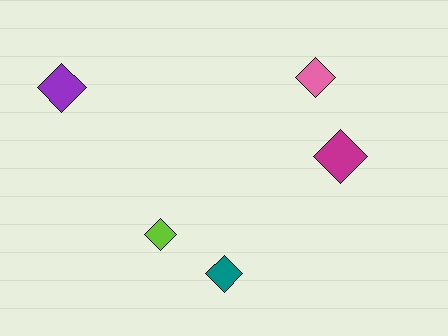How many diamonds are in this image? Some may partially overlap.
There are 5 diamonds.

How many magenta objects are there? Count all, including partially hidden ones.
There is 1 magenta object.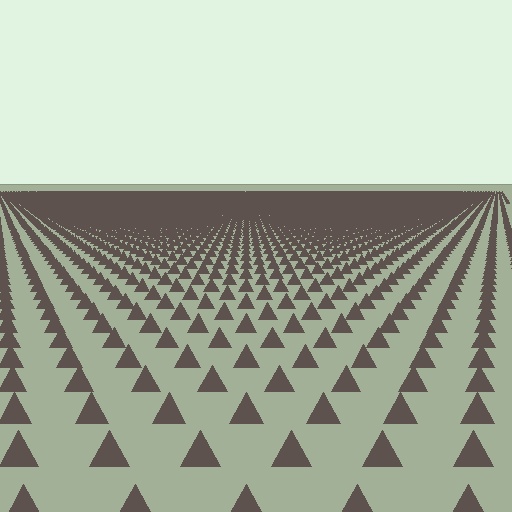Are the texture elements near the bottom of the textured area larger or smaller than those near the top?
Larger. Near the bottom, elements are closer to the viewer and appear at a bigger on-screen size.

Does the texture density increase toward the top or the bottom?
Density increases toward the top.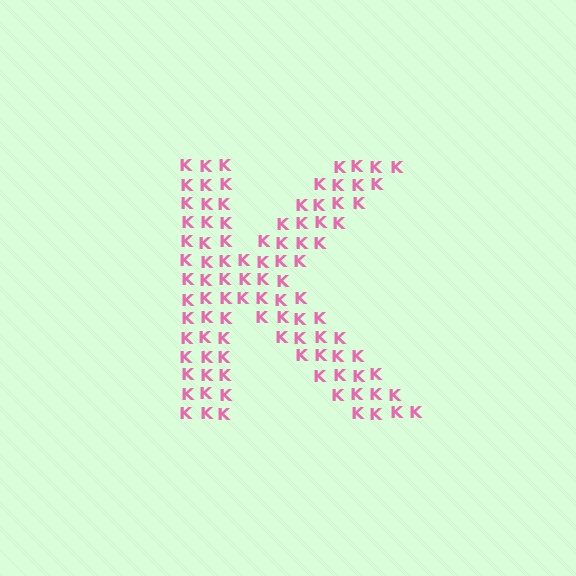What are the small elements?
The small elements are letter K's.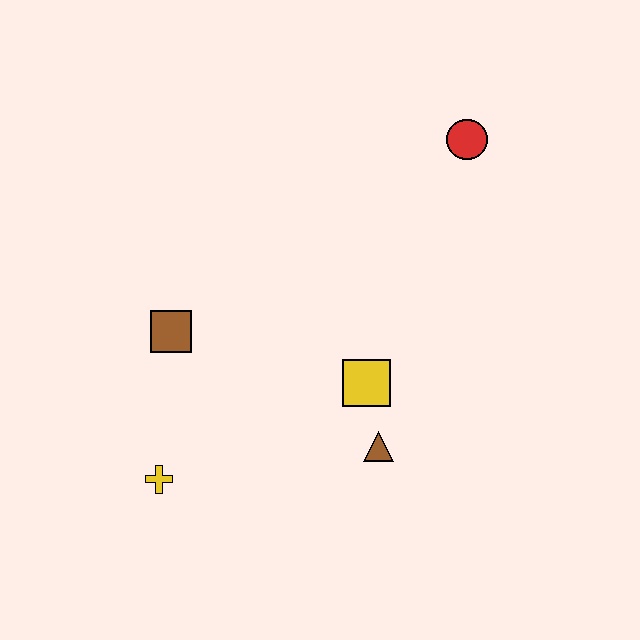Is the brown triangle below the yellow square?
Yes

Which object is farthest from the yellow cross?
The red circle is farthest from the yellow cross.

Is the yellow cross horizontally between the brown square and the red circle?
No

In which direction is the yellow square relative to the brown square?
The yellow square is to the right of the brown square.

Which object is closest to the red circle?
The yellow square is closest to the red circle.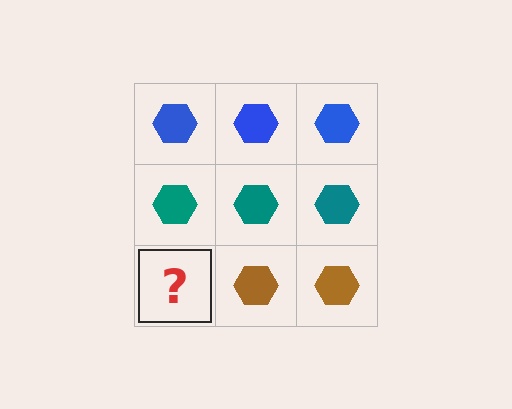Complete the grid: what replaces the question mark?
The question mark should be replaced with a brown hexagon.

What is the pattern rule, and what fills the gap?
The rule is that each row has a consistent color. The gap should be filled with a brown hexagon.